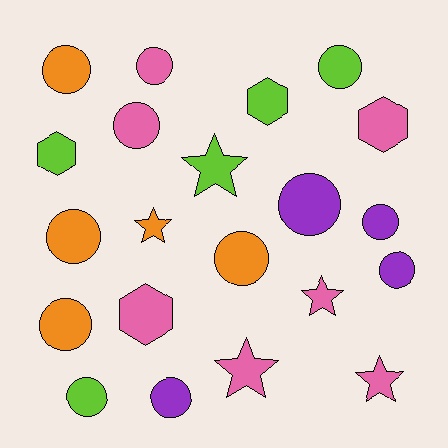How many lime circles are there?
There are 2 lime circles.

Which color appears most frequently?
Pink, with 7 objects.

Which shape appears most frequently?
Circle, with 12 objects.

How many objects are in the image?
There are 21 objects.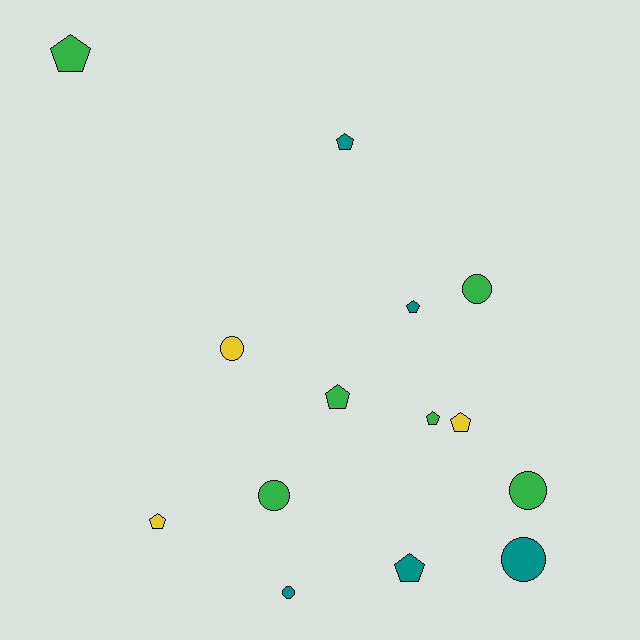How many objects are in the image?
There are 14 objects.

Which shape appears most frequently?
Pentagon, with 8 objects.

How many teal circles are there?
There are 2 teal circles.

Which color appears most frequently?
Green, with 6 objects.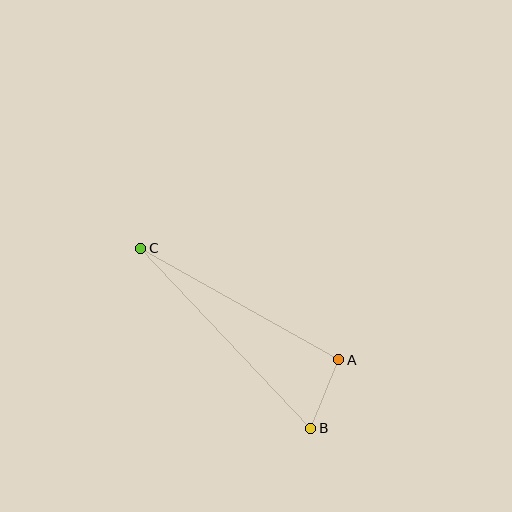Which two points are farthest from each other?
Points B and C are farthest from each other.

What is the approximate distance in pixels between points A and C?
The distance between A and C is approximately 227 pixels.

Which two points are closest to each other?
Points A and B are closest to each other.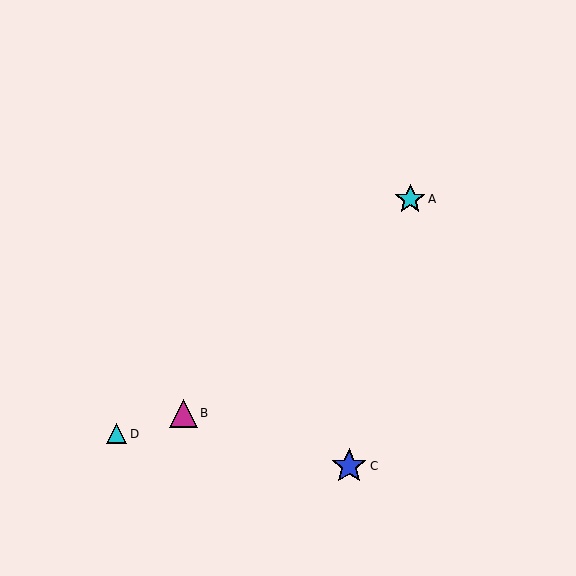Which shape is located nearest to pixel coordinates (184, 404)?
The magenta triangle (labeled B) at (183, 413) is nearest to that location.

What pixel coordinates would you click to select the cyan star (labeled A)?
Click at (410, 199) to select the cyan star A.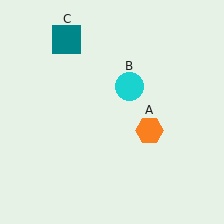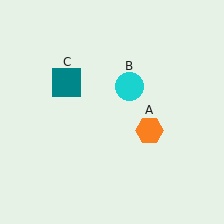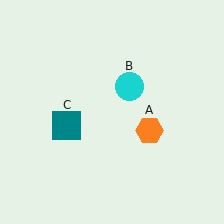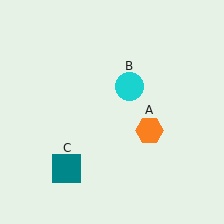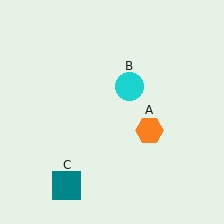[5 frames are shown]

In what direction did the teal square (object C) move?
The teal square (object C) moved down.